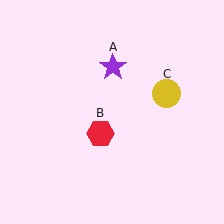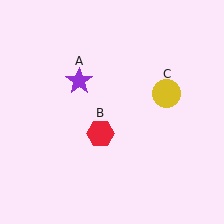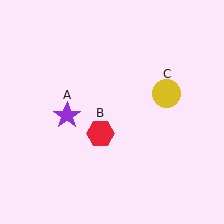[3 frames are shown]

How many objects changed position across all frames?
1 object changed position: purple star (object A).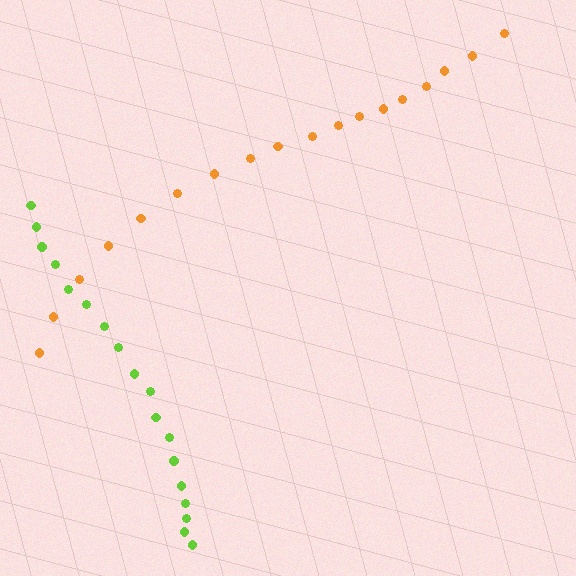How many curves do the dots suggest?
There are 2 distinct paths.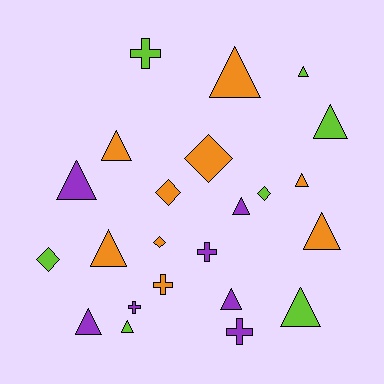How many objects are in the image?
There are 23 objects.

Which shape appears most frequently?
Triangle, with 13 objects.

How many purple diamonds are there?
There are no purple diamonds.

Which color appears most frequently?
Orange, with 9 objects.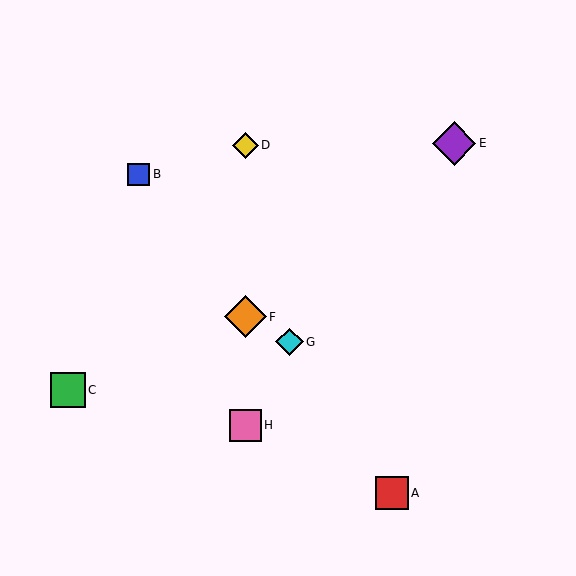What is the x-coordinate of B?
Object B is at x≈139.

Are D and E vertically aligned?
No, D is at x≈245 and E is at x≈454.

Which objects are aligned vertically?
Objects D, F, H are aligned vertically.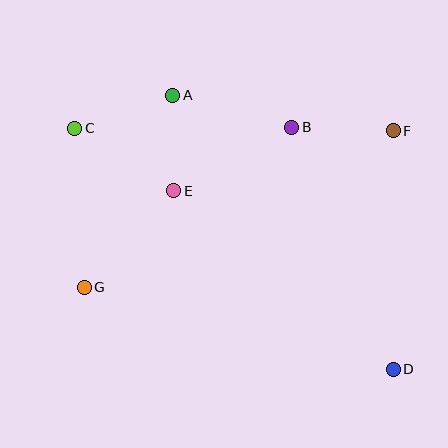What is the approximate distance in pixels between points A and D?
The distance between A and D is approximately 352 pixels.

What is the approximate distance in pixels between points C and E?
The distance between C and E is approximately 117 pixels.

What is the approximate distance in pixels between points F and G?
The distance between F and G is approximately 346 pixels.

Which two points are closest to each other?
Points A and E are closest to each other.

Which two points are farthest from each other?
Points C and D are farthest from each other.